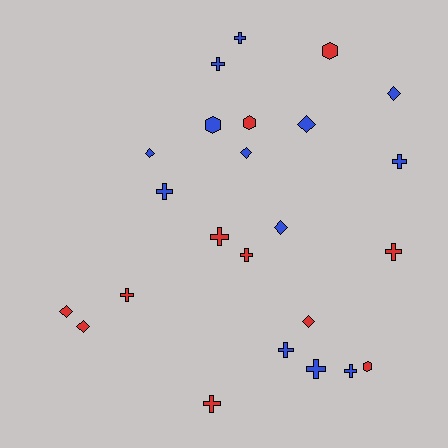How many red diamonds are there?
There are 3 red diamonds.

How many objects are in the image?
There are 24 objects.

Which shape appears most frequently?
Cross, with 12 objects.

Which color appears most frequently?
Blue, with 13 objects.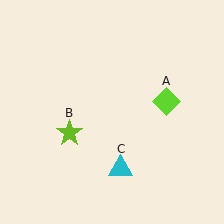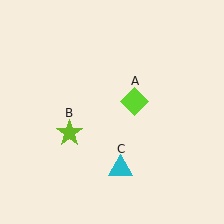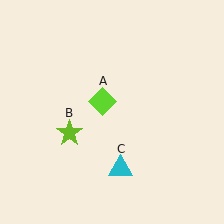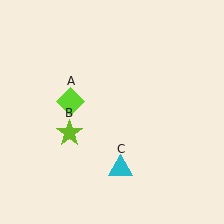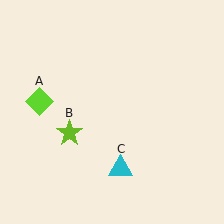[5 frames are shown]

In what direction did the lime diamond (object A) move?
The lime diamond (object A) moved left.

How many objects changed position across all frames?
1 object changed position: lime diamond (object A).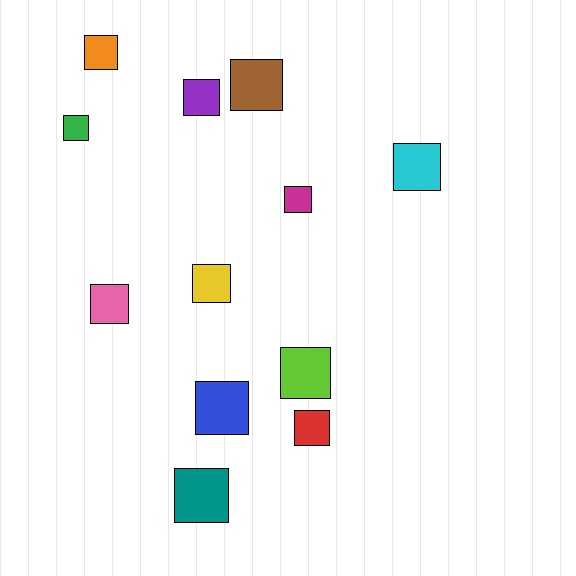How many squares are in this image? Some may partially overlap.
There are 12 squares.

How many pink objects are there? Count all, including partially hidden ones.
There is 1 pink object.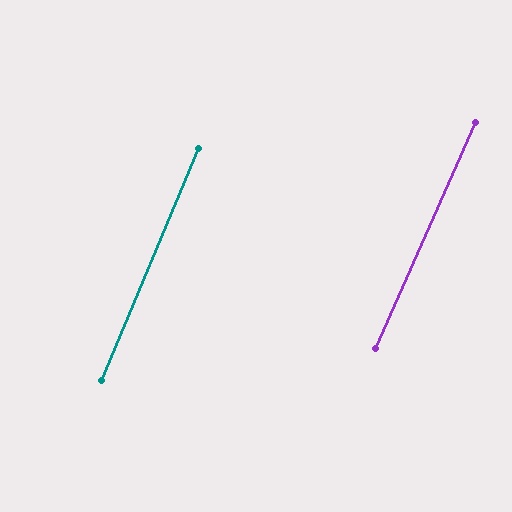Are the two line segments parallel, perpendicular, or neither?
Parallel — their directions differ by only 1.2°.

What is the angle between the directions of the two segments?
Approximately 1 degree.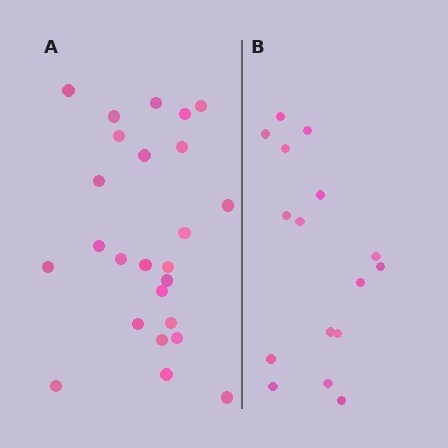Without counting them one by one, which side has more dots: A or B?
Region A (the left region) has more dots.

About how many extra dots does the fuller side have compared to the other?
Region A has roughly 8 or so more dots than region B.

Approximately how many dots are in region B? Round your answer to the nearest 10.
About 20 dots. (The exact count is 16, which rounds to 20.)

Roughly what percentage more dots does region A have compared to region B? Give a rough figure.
About 55% more.